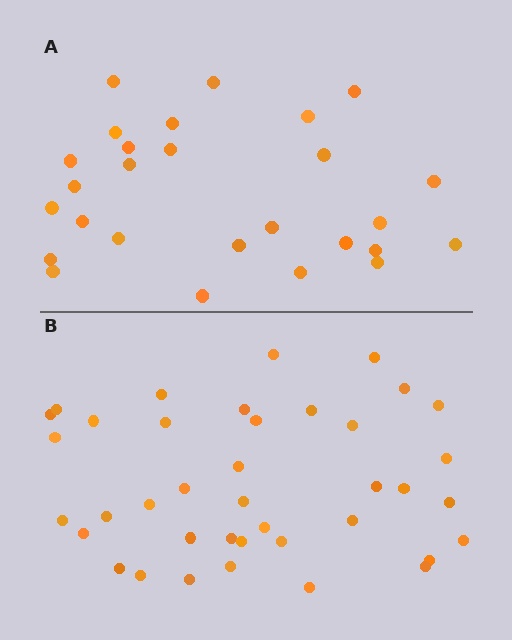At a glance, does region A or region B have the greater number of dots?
Region B (the bottom region) has more dots.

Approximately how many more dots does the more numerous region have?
Region B has roughly 12 or so more dots than region A.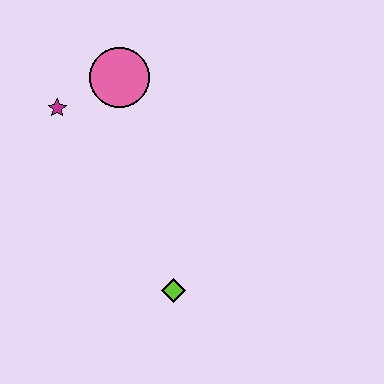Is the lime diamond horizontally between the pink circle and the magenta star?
No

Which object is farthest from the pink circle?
The lime diamond is farthest from the pink circle.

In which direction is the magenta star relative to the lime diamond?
The magenta star is above the lime diamond.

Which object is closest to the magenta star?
The pink circle is closest to the magenta star.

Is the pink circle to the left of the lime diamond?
Yes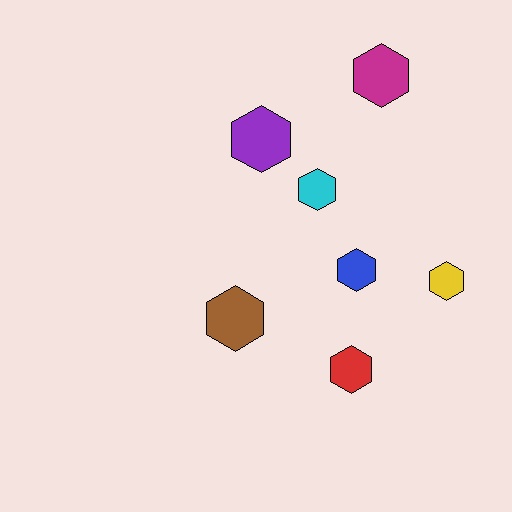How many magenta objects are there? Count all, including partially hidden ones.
There is 1 magenta object.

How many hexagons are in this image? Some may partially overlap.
There are 7 hexagons.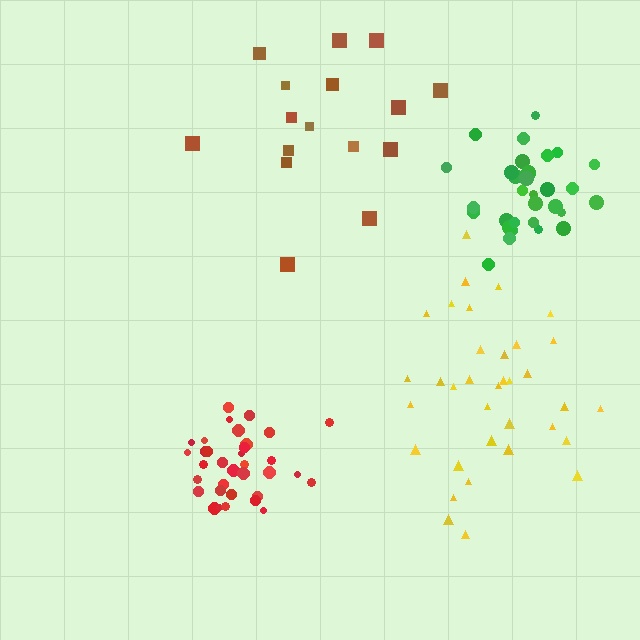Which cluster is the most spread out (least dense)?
Brown.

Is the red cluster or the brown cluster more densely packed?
Red.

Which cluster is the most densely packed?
Red.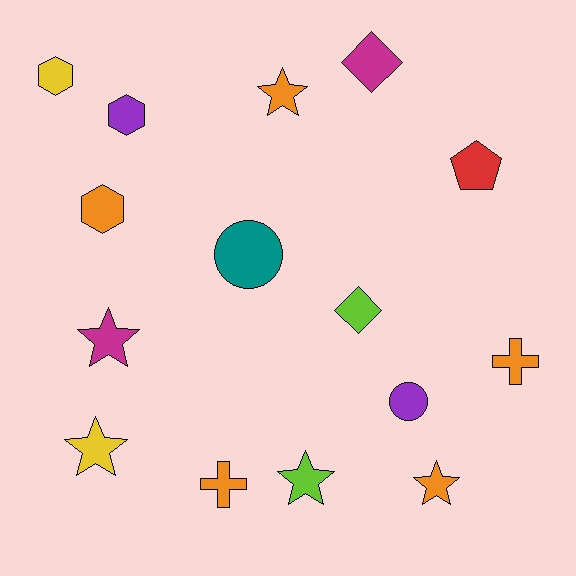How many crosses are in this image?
There are 2 crosses.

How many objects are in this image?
There are 15 objects.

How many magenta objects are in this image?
There are 2 magenta objects.